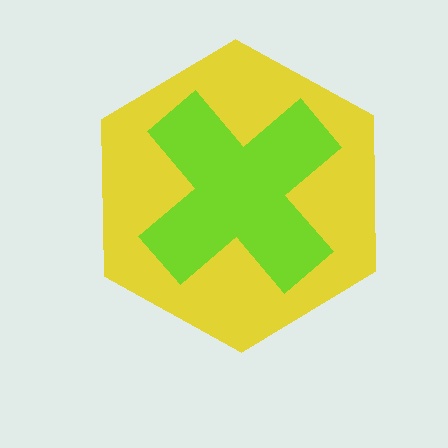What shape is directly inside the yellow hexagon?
The lime cross.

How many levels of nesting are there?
2.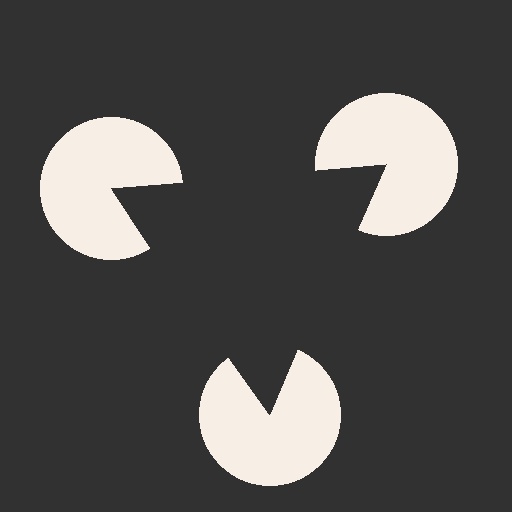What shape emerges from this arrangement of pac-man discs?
An illusory triangle — its edges are inferred from the aligned wedge cuts in the pac-man discs, not physically drawn.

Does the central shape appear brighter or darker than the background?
It typically appears slightly darker than the background, even though no actual brightness change is drawn.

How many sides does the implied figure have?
3 sides.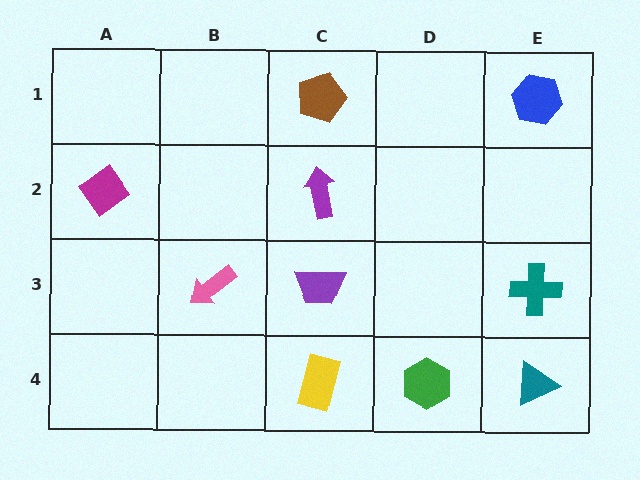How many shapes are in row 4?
3 shapes.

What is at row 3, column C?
A purple trapezoid.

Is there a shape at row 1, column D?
No, that cell is empty.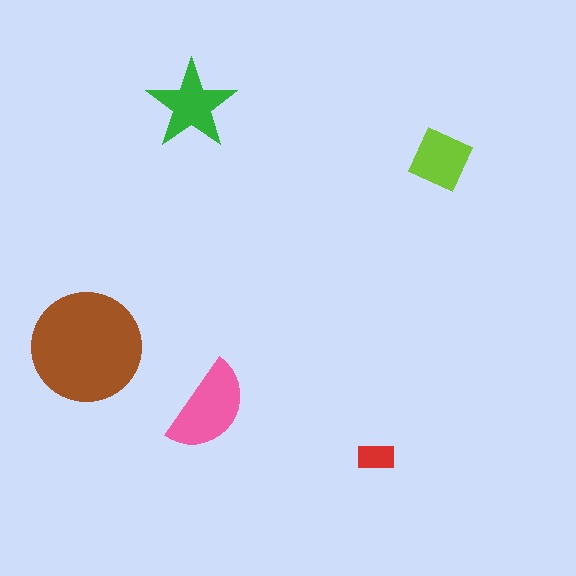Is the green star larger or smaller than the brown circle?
Smaller.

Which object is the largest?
The brown circle.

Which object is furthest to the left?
The brown circle is leftmost.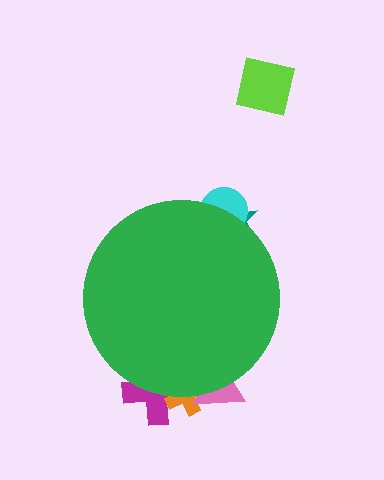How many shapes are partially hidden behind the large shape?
5 shapes are partially hidden.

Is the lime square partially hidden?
No, the lime square is fully visible.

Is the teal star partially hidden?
Yes, the teal star is partially hidden behind the green circle.